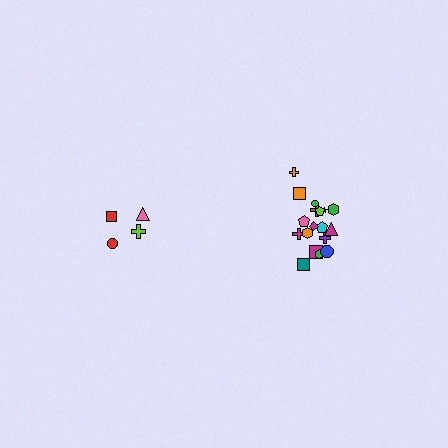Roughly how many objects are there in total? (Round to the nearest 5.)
Roughly 20 objects in total.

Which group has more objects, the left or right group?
The right group.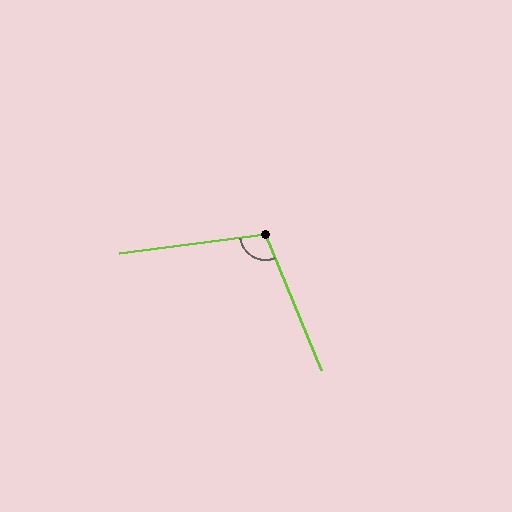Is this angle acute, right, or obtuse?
It is obtuse.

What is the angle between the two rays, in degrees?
Approximately 105 degrees.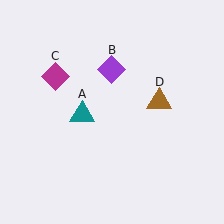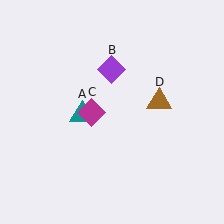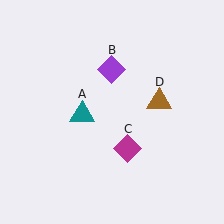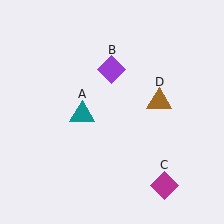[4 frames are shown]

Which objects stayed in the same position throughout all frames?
Teal triangle (object A) and purple diamond (object B) and brown triangle (object D) remained stationary.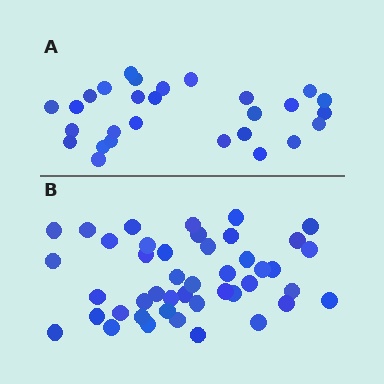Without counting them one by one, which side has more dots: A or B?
Region B (the bottom region) has more dots.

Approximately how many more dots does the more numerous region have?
Region B has approximately 15 more dots than region A.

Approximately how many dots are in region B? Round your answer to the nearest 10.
About 40 dots. (The exact count is 44, which rounds to 40.)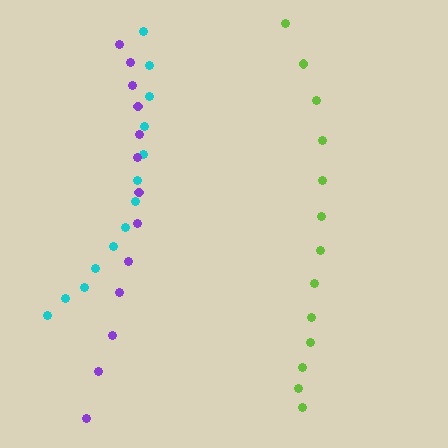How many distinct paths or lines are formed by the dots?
There are 3 distinct paths.